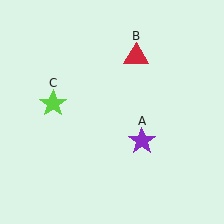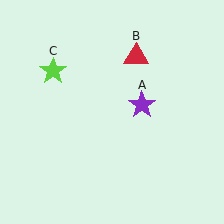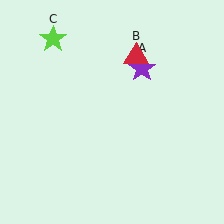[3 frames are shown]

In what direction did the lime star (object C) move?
The lime star (object C) moved up.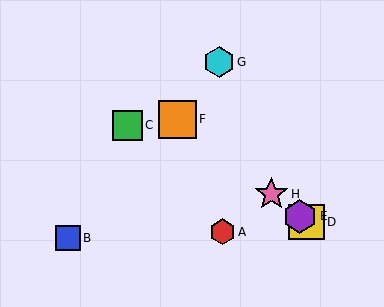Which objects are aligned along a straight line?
Objects D, E, F, H are aligned along a straight line.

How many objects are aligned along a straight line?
4 objects (D, E, F, H) are aligned along a straight line.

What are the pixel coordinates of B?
Object B is at (68, 238).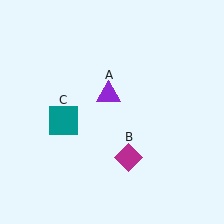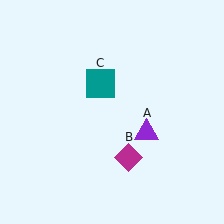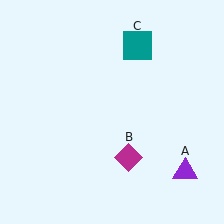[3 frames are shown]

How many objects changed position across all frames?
2 objects changed position: purple triangle (object A), teal square (object C).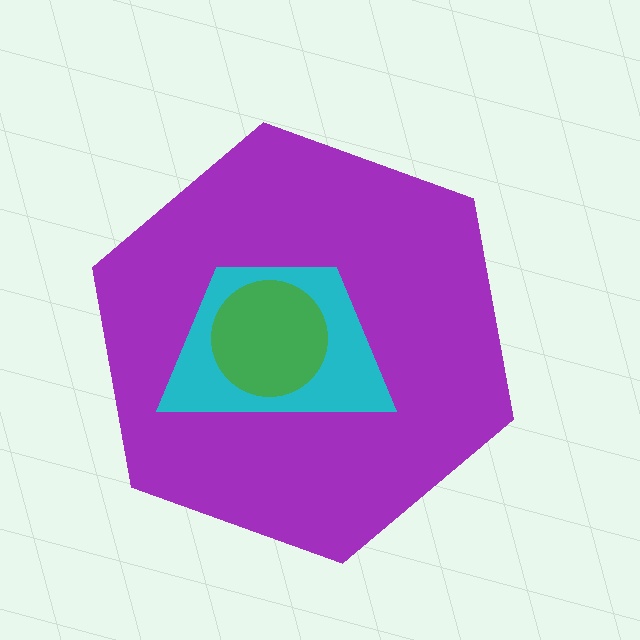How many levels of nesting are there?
3.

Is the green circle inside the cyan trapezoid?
Yes.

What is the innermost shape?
The green circle.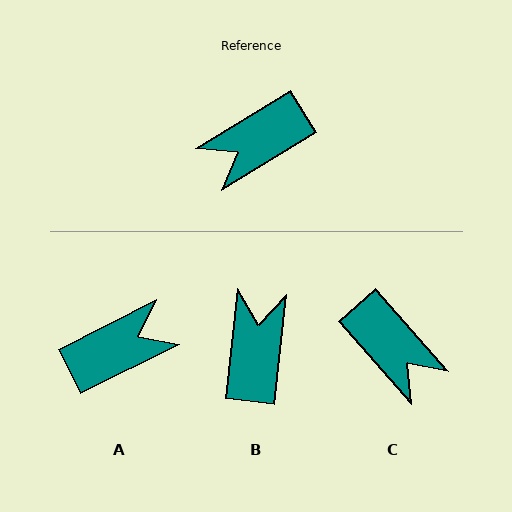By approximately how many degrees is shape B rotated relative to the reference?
Approximately 128 degrees clockwise.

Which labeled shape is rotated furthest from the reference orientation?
A, about 175 degrees away.